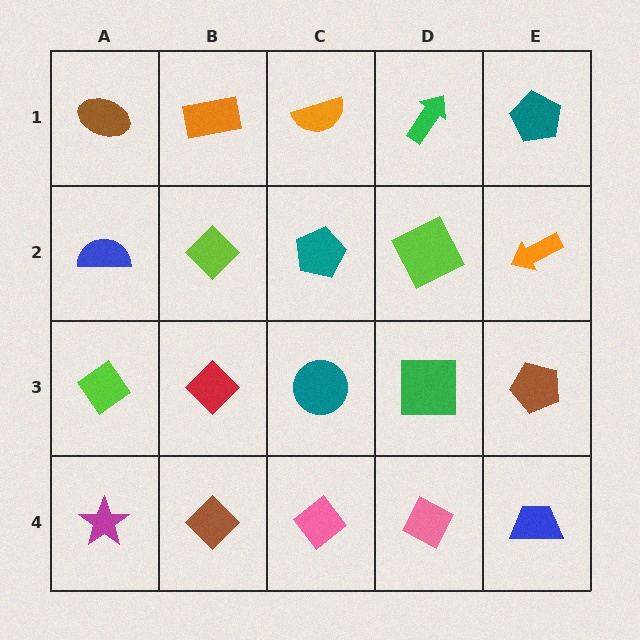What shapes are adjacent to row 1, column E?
An orange arrow (row 2, column E), a green arrow (row 1, column D).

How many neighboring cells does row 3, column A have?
3.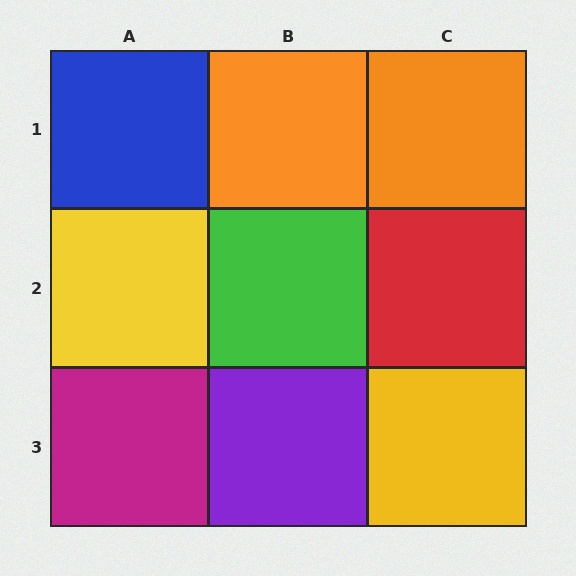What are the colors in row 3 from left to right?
Magenta, purple, yellow.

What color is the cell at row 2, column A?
Yellow.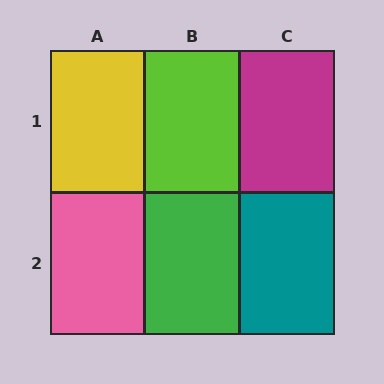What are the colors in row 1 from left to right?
Yellow, lime, magenta.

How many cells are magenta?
1 cell is magenta.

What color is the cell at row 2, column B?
Green.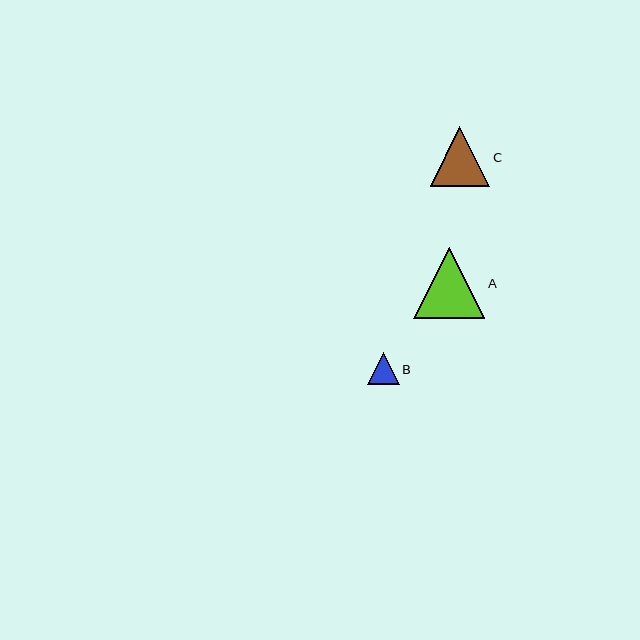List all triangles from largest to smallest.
From largest to smallest: A, C, B.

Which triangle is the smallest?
Triangle B is the smallest with a size of approximately 32 pixels.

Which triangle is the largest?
Triangle A is the largest with a size of approximately 71 pixels.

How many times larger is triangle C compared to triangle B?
Triangle C is approximately 1.9 times the size of triangle B.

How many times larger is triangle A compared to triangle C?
Triangle A is approximately 1.2 times the size of triangle C.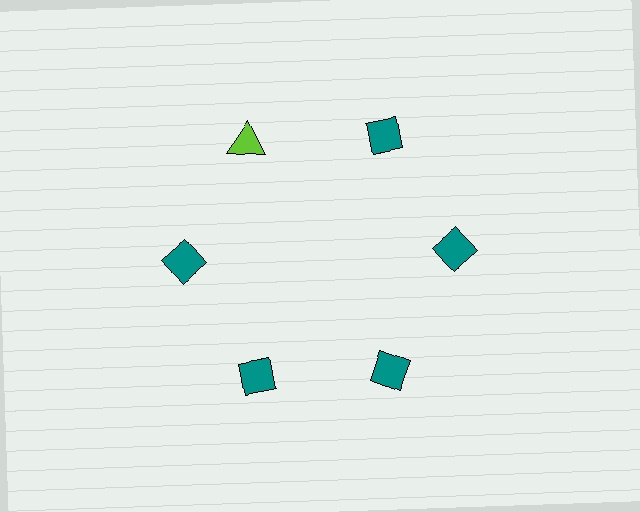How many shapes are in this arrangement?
There are 6 shapes arranged in a ring pattern.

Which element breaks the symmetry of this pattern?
The lime triangle at roughly the 11 o'clock position breaks the symmetry. All other shapes are teal diamonds.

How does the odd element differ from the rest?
It differs in both color (lime instead of teal) and shape (triangle instead of diamond).